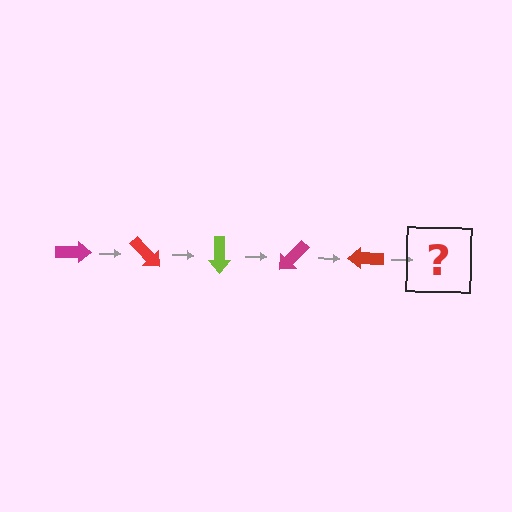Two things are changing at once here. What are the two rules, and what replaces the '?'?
The two rules are that it rotates 45 degrees each step and the color cycles through magenta, red, and lime. The '?' should be a lime arrow, rotated 225 degrees from the start.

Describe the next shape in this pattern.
It should be a lime arrow, rotated 225 degrees from the start.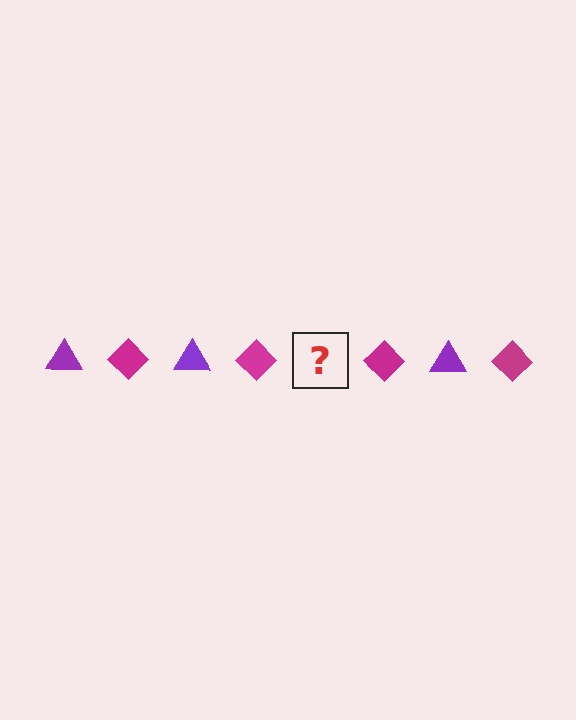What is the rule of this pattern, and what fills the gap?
The rule is that the pattern alternates between purple triangle and magenta diamond. The gap should be filled with a purple triangle.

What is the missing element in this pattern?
The missing element is a purple triangle.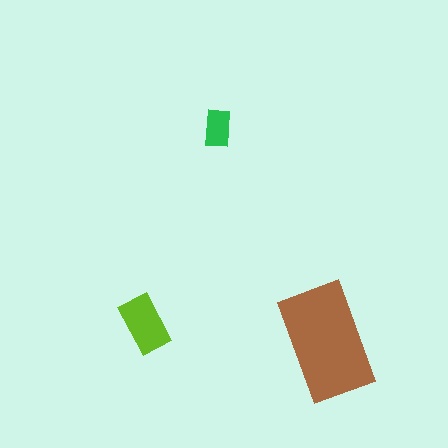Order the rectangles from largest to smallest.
the brown one, the lime one, the green one.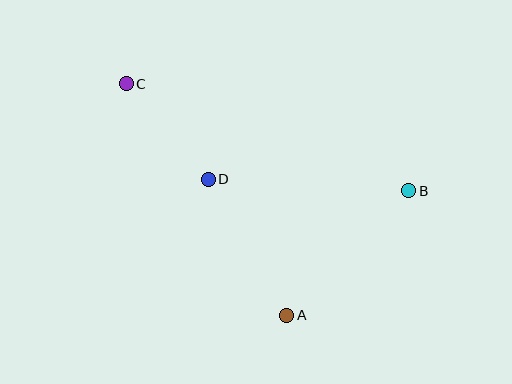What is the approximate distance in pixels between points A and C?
The distance between A and C is approximately 281 pixels.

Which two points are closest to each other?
Points C and D are closest to each other.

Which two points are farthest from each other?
Points B and C are farthest from each other.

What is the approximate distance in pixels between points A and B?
The distance between A and B is approximately 175 pixels.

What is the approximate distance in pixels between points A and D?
The distance between A and D is approximately 156 pixels.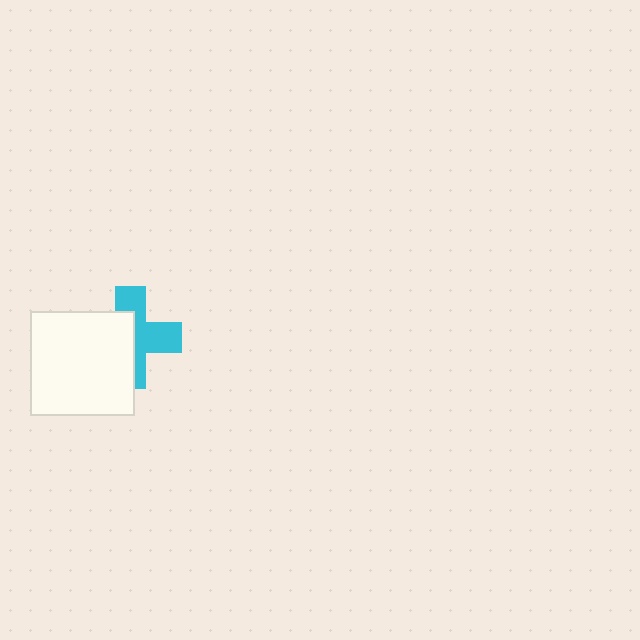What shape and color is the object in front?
The object in front is a white square.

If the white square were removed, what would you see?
You would see the complete cyan cross.